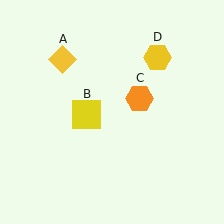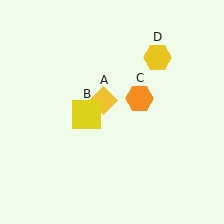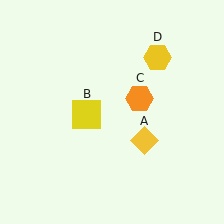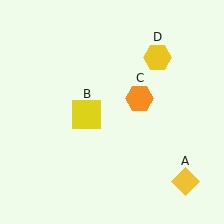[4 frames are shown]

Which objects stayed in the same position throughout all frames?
Yellow square (object B) and orange hexagon (object C) and yellow hexagon (object D) remained stationary.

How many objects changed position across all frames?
1 object changed position: yellow diamond (object A).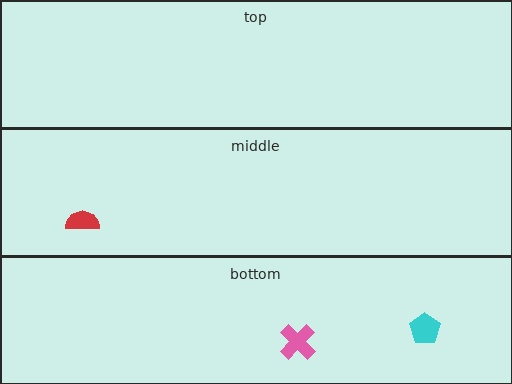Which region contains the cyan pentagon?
The bottom region.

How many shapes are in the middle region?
1.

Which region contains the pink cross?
The bottom region.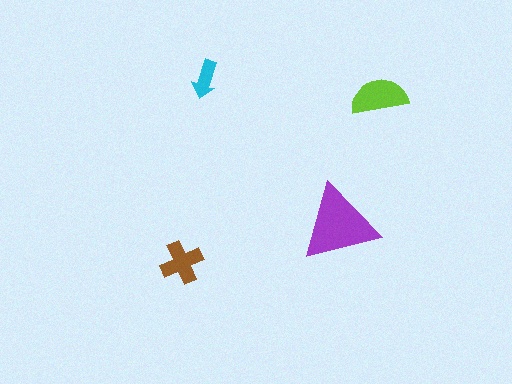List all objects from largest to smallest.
The purple triangle, the lime semicircle, the brown cross, the cyan arrow.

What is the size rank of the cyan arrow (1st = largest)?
4th.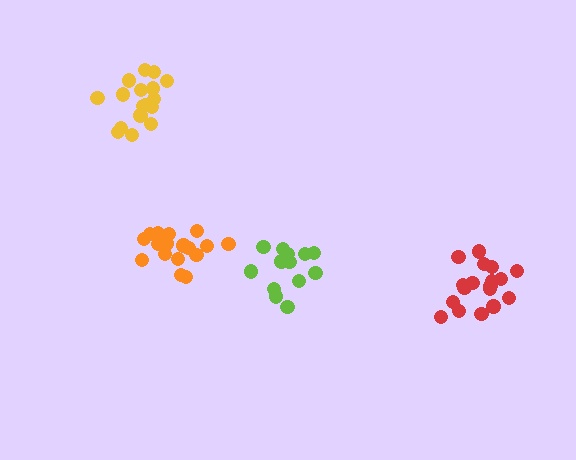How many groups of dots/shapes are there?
There are 4 groups.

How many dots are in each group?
Group 1: 18 dots, Group 2: 14 dots, Group 3: 18 dots, Group 4: 17 dots (67 total).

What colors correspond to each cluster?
The clusters are colored: red, lime, orange, yellow.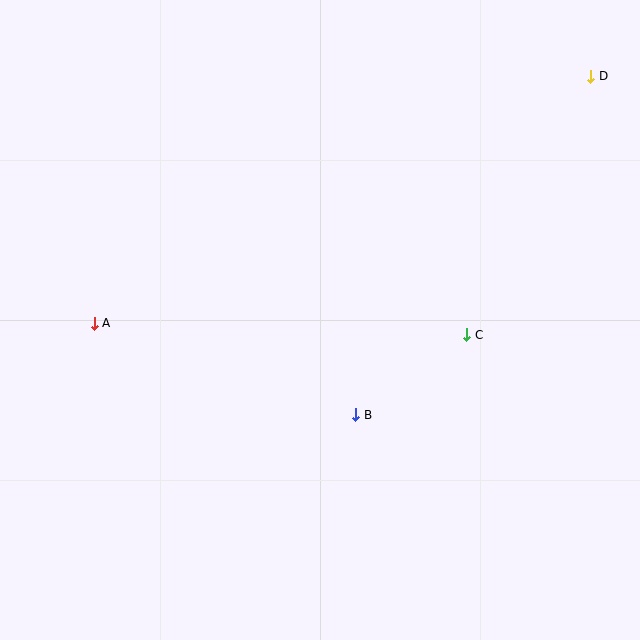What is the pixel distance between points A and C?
The distance between A and C is 373 pixels.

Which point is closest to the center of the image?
Point B at (356, 415) is closest to the center.